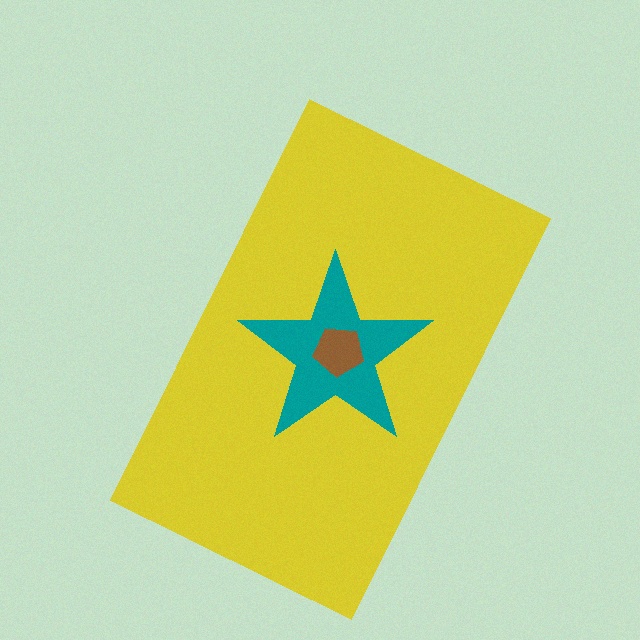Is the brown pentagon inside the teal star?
Yes.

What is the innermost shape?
The brown pentagon.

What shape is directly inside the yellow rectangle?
The teal star.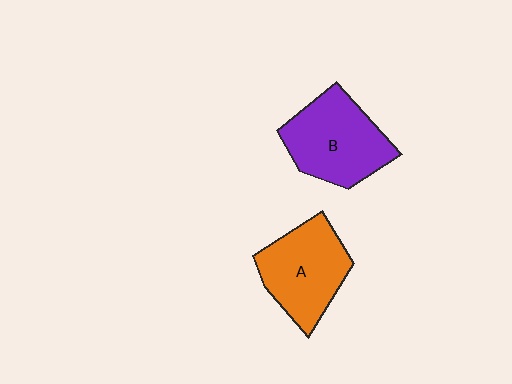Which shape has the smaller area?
Shape A (orange).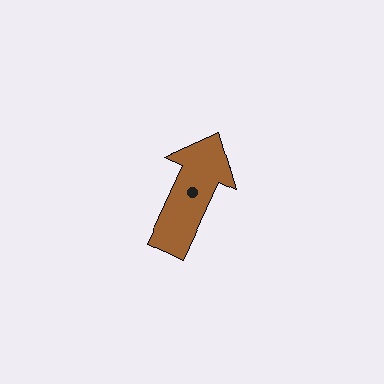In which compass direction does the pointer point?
Northeast.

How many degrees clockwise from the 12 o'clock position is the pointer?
Approximately 24 degrees.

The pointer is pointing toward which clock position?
Roughly 1 o'clock.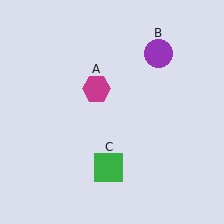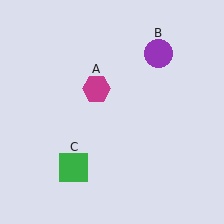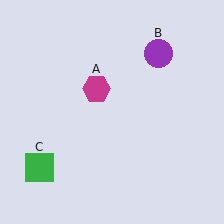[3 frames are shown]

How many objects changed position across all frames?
1 object changed position: green square (object C).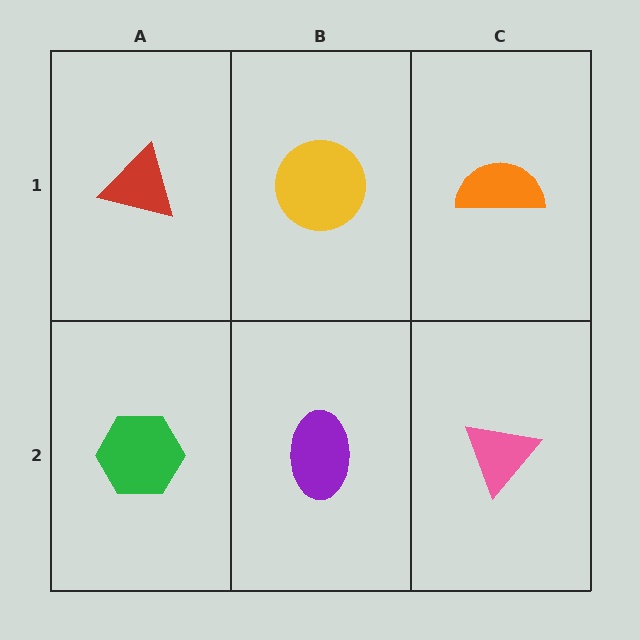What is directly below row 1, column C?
A pink triangle.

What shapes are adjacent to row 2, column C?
An orange semicircle (row 1, column C), a purple ellipse (row 2, column B).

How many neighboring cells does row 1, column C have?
2.